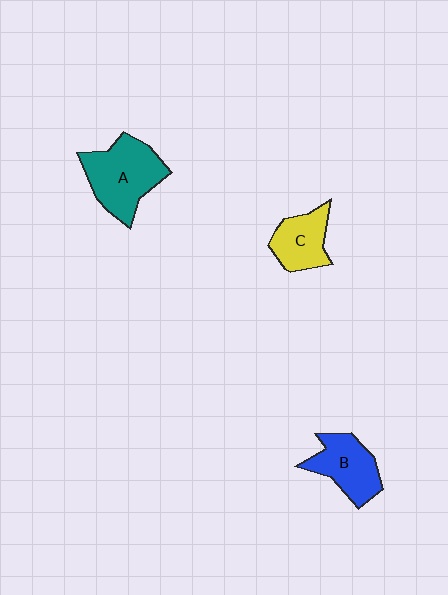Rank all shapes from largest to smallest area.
From largest to smallest: A (teal), B (blue), C (yellow).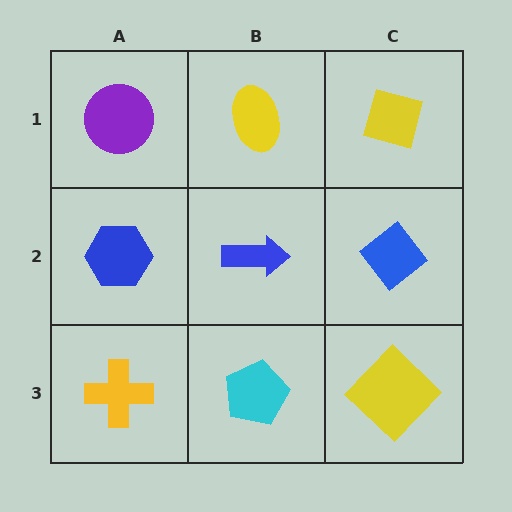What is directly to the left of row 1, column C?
A yellow ellipse.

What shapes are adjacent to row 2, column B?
A yellow ellipse (row 1, column B), a cyan pentagon (row 3, column B), a blue hexagon (row 2, column A), a blue diamond (row 2, column C).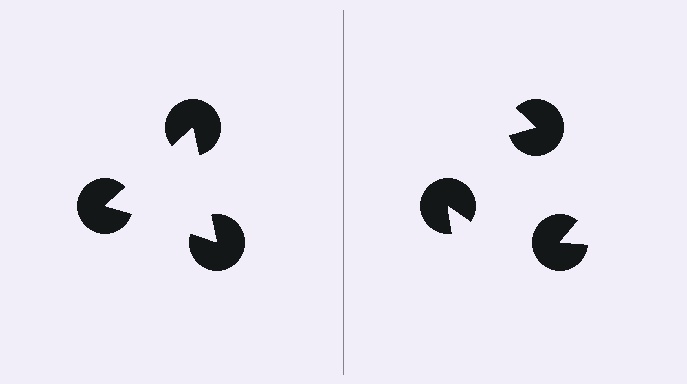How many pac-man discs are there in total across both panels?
6 — 3 on each side.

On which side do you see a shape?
An illusory triangle appears on the left side. On the right side the wedge cuts are rotated, so no coherent shape forms.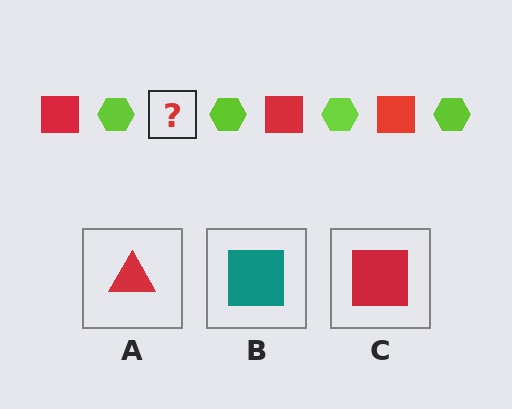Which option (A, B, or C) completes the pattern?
C.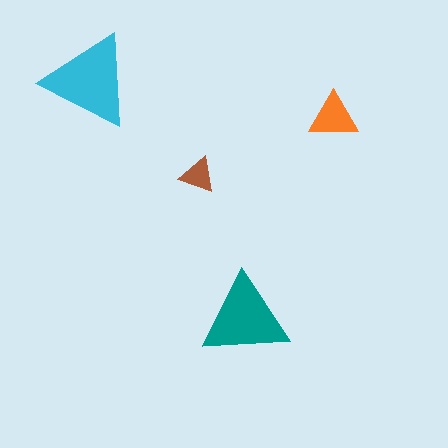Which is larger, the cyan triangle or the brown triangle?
The cyan one.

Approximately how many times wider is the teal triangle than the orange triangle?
About 2 times wider.